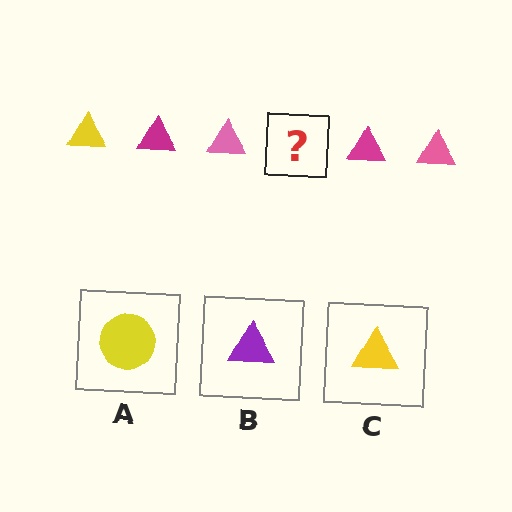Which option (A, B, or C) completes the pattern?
C.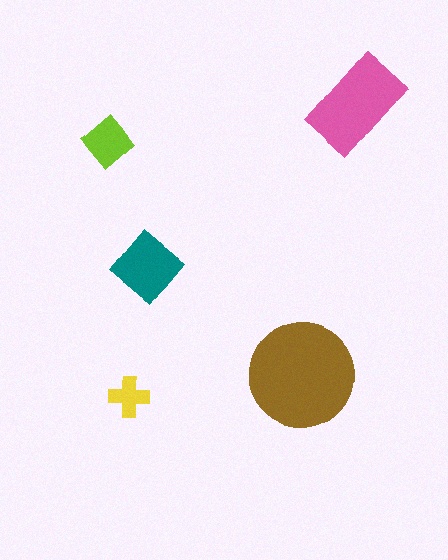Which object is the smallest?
The yellow cross.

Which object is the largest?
The brown circle.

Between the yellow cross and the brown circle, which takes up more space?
The brown circle.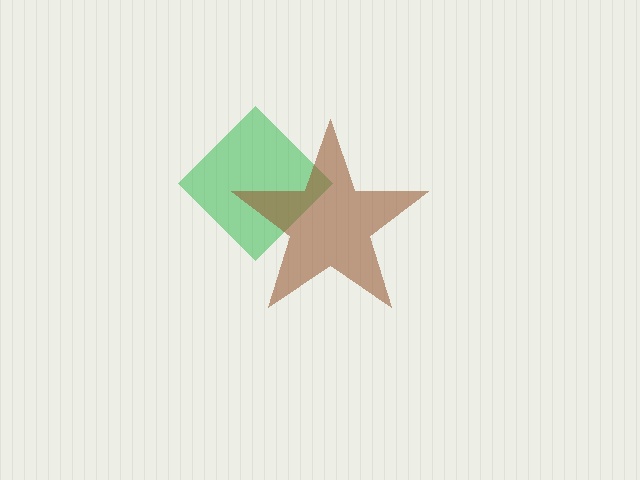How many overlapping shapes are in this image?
There are 2 overlapping shapes in the image.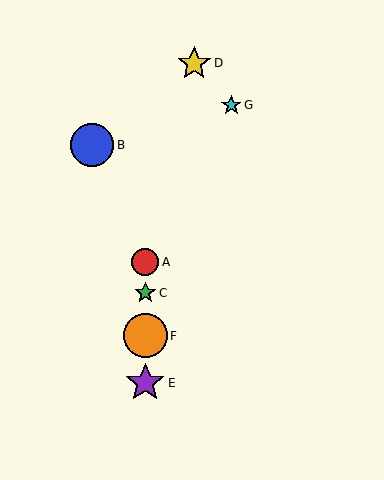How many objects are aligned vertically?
4 objects (A, C, E, F) are aligned vertically.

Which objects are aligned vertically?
Objects A, C, E, F are aligned vertically.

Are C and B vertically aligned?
No, C is at x≈145 and B is at x≈92.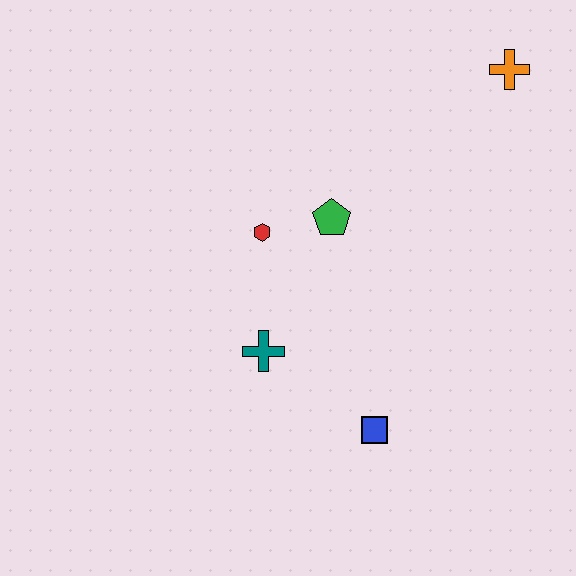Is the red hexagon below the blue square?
No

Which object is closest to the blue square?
The teal cross is closest to the blue square.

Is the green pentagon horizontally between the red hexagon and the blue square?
Yes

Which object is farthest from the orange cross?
The blue square is farthest from the orange cross.